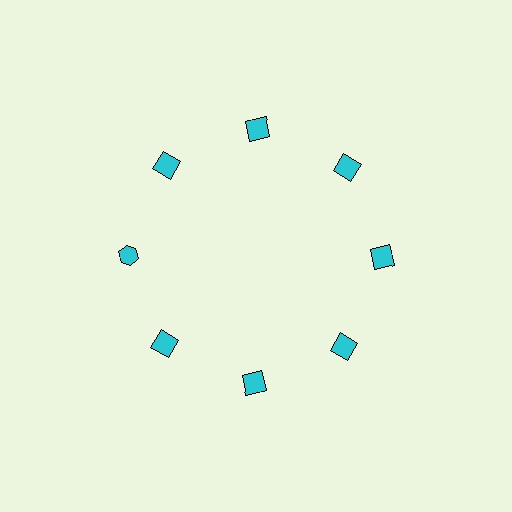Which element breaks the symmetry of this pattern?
The cyan hexagon at roughly the 9 o'clock position breaks the symmetry. All other shapes are cyan squares.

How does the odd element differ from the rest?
It has a different shape: hexagon instead of square.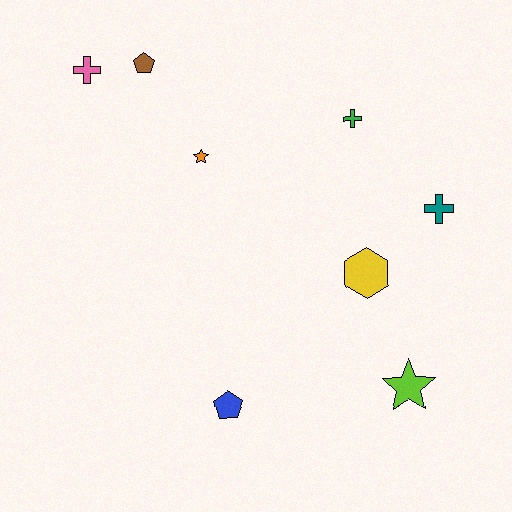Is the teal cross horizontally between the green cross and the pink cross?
No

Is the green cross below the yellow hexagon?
No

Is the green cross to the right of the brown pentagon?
Yes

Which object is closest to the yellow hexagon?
The teal cross is closest to the yellow hexagon.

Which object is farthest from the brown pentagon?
The lime star is farthest from the brown pentagon.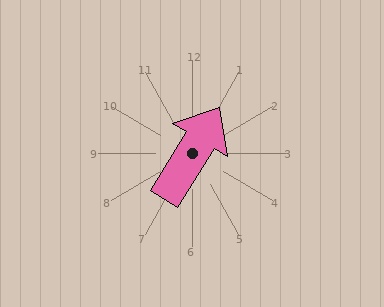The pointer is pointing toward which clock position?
Roughly 1 o'clock.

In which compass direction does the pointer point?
Northeast.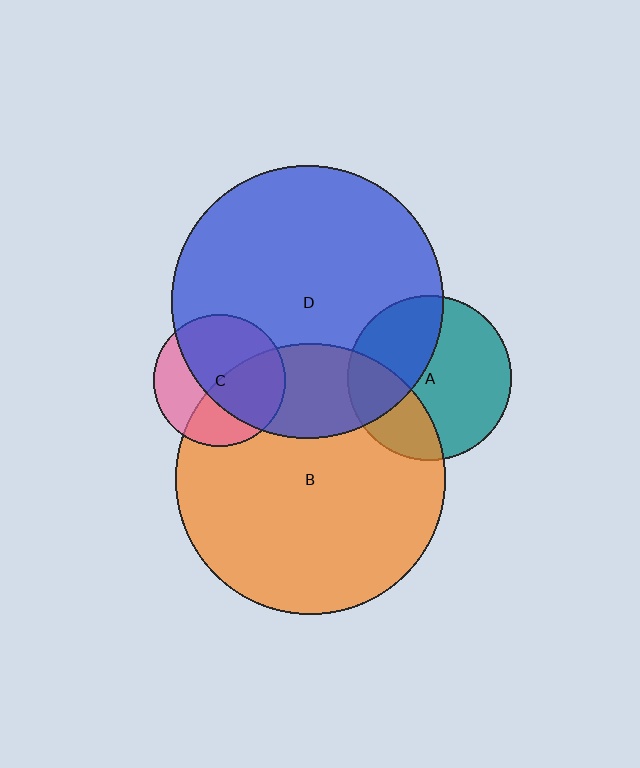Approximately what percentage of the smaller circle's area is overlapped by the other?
Approximately 45%.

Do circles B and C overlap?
Yes.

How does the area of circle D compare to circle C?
Approximately 4.3 times.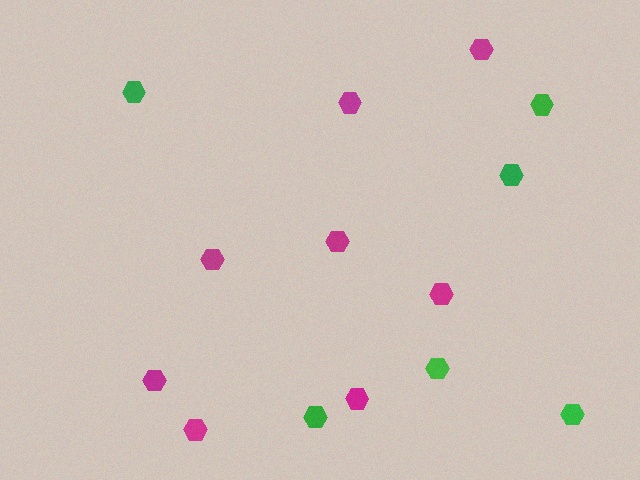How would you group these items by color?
There are 2 groups: one group of magenta hexagons (8) and one group of green hexagons (6).